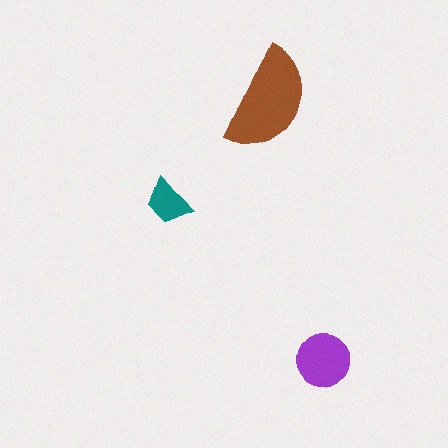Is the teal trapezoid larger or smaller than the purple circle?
Smaller.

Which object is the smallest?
The teal trapezoid.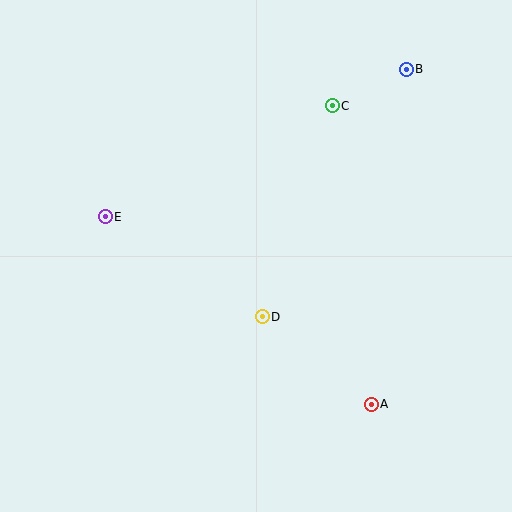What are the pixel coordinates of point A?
Point A is at (371, 404).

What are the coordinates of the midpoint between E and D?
The midpoint between E and D is at (184, 267).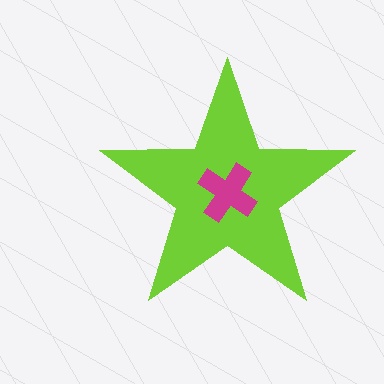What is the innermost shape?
The magenta cross.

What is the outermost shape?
The lime star.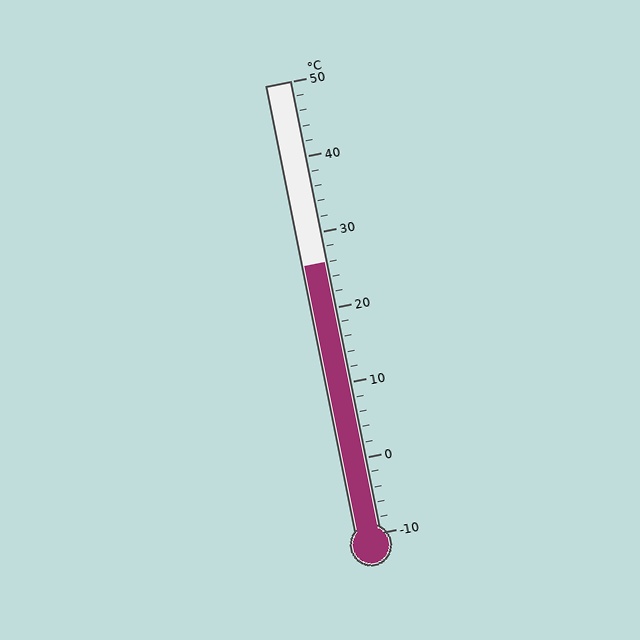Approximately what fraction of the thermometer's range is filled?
The thermometer is filled to approximately 60% of its range.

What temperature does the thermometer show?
The thermometer shows approximately 26°C.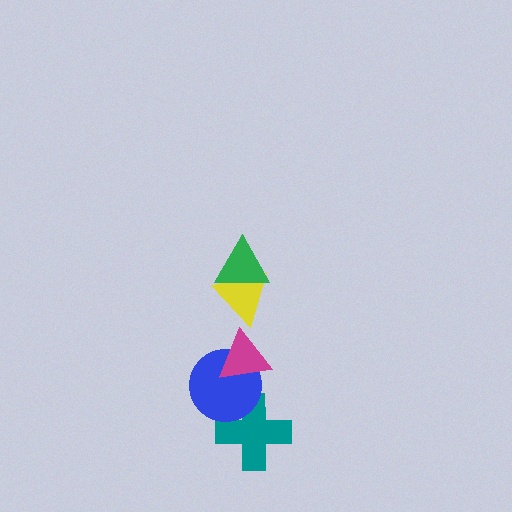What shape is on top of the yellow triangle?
The green triangle is on top of the yellow triangle.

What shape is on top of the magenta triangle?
The yellow triangle is on top of the magenta triangle.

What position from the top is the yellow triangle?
The yellow triangle is 2nd from the top.